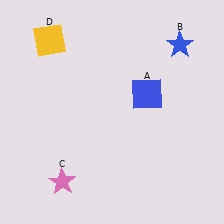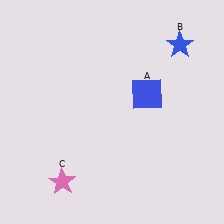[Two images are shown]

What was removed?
The yellow square (D) was removed in Image 2.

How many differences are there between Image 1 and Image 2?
There is 1 difference between the two images.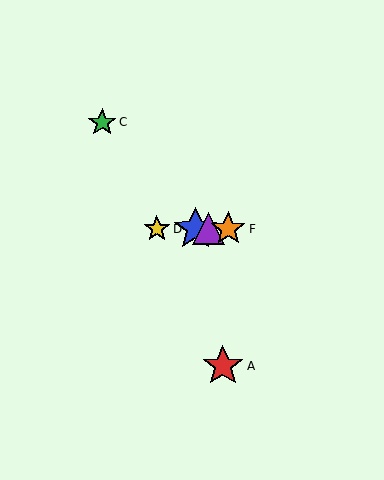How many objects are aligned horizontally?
4 objects (B, D, E, F) are aligned horizontally.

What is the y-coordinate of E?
Object E is at y≈229.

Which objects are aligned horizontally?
Objects B, D, E, F are aligned horizontally.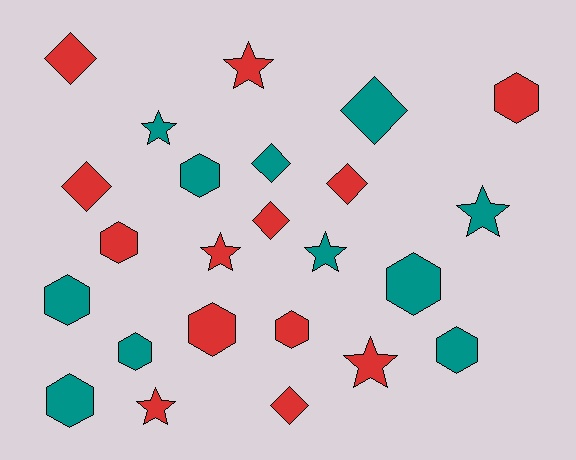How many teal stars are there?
There are 3 teal stars.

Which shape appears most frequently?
Hexagon, with 10 objects.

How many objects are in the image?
There are 24 objects.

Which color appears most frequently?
Red, with 13 objects.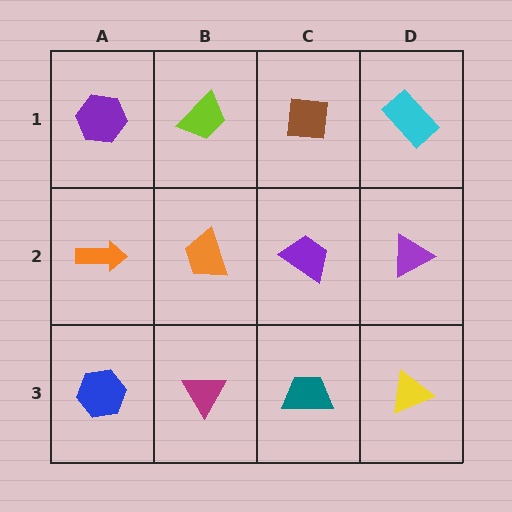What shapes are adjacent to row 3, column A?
An orange arrow (row 2, column A), a magenta triangle (row 3, column B).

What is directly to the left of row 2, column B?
An orange arrow.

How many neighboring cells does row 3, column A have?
2.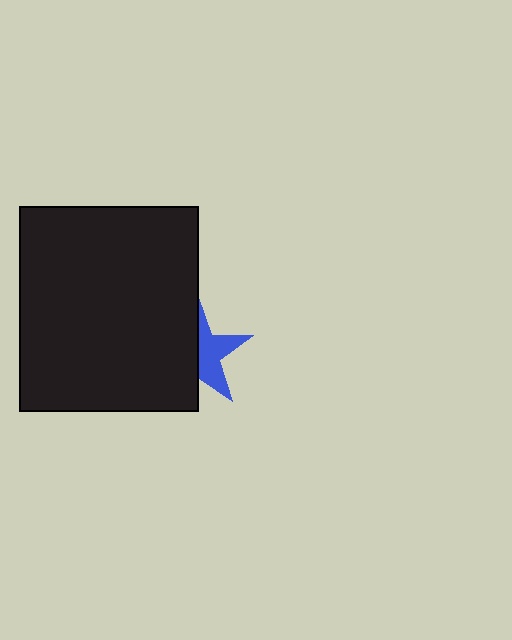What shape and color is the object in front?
The object in front is a black rectangle.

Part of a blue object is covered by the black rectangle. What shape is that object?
It is a star.